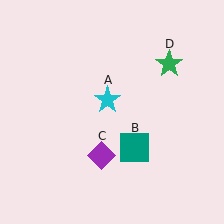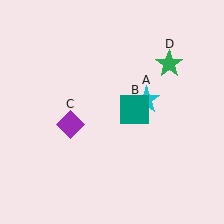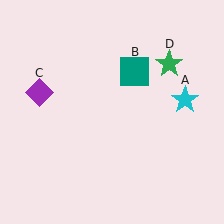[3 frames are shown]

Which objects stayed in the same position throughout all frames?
Green star (object D) remained stationary.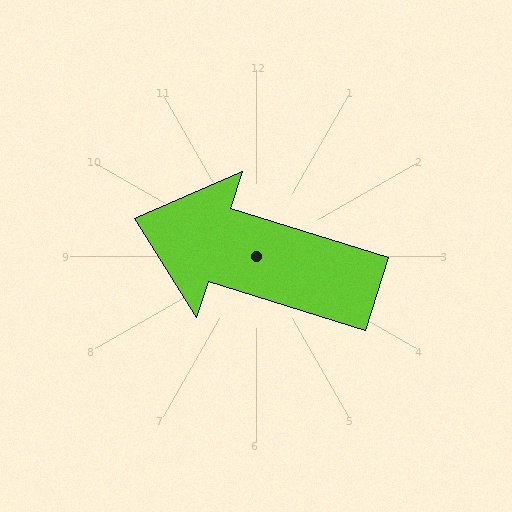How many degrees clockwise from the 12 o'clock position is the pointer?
Approximately 287 degrees.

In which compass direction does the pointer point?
West.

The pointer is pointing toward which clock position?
Roughly 10 o'clock.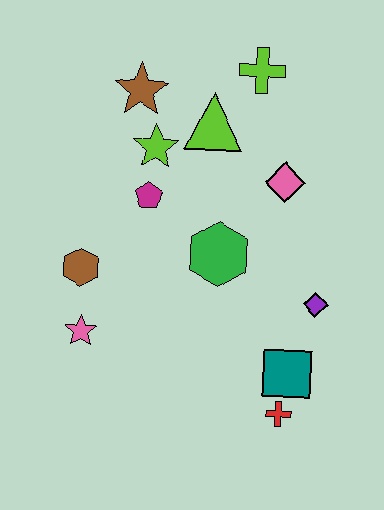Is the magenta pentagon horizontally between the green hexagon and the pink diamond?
No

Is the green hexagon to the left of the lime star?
No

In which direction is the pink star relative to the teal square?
The pink star is to the left of the teal square.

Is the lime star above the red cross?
Yes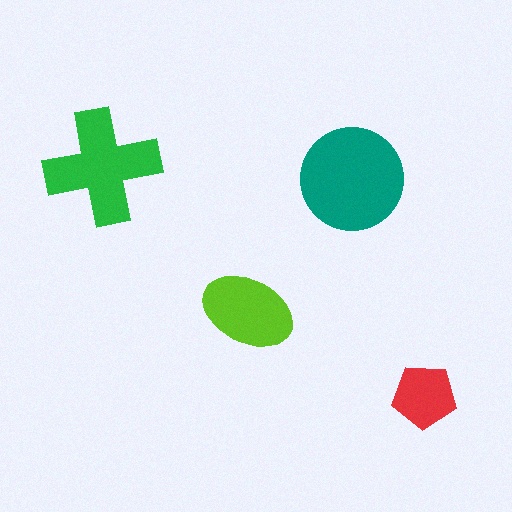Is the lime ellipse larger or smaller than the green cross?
Smaller.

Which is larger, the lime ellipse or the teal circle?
The teal circle.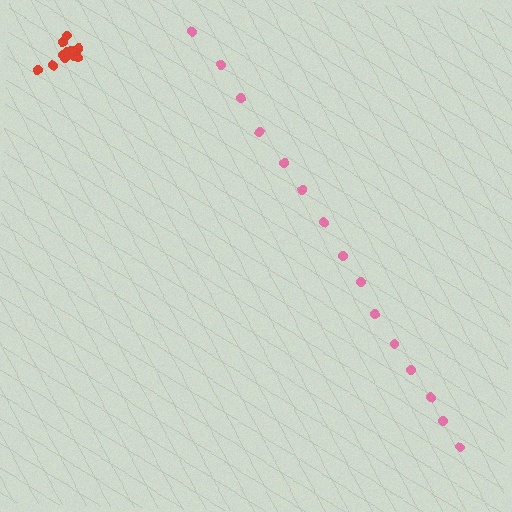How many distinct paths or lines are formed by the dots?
There are 2 distinct paths.